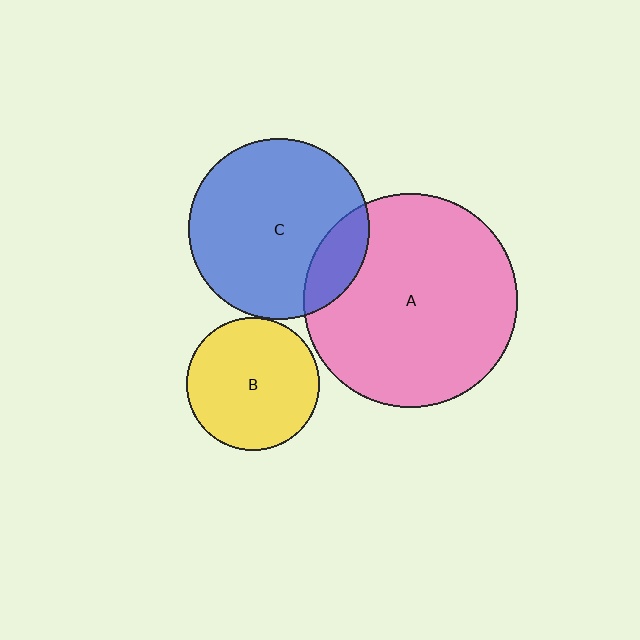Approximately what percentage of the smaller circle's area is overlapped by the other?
Approximately 15%.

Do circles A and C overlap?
Yes.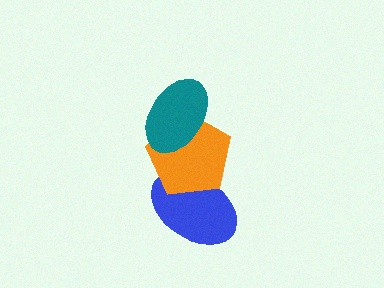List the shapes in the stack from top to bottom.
From top to bottom: the teal ellipse, the orange pentagon, the blue ellipse.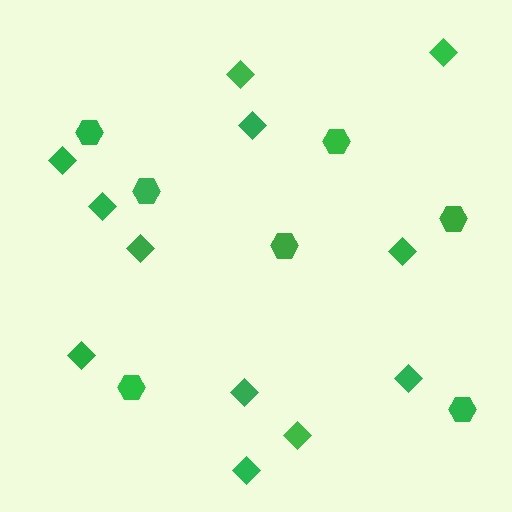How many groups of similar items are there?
There are 2 groups: one group of diamonds (12) and one group of hexagons (7).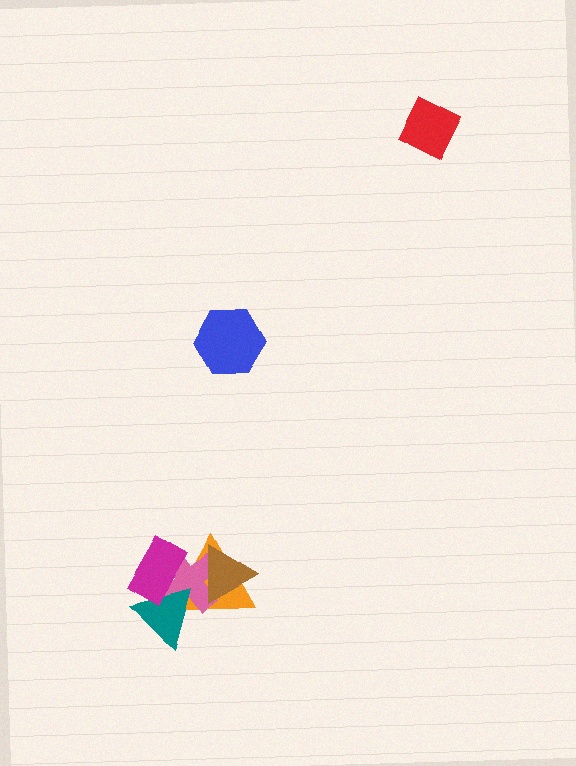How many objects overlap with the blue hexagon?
0 objects overlap with the blue hexagon.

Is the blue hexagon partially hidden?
No, no other shape covers it.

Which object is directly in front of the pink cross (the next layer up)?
The teal triangle is directly in front of the pink cross.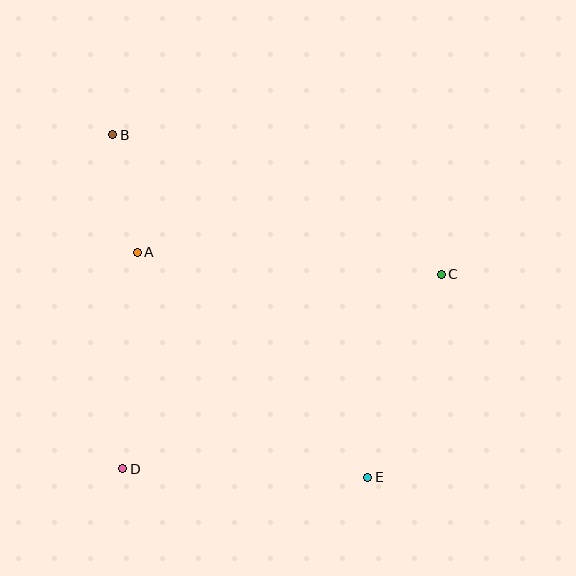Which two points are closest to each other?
Points A and B are closest to each other.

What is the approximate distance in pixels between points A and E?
The distance between A and E is approximately 322 pixels.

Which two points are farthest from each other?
Points B and E are farthest from each other.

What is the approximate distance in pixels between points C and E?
The distance between C and E is approximately 216 pixels.